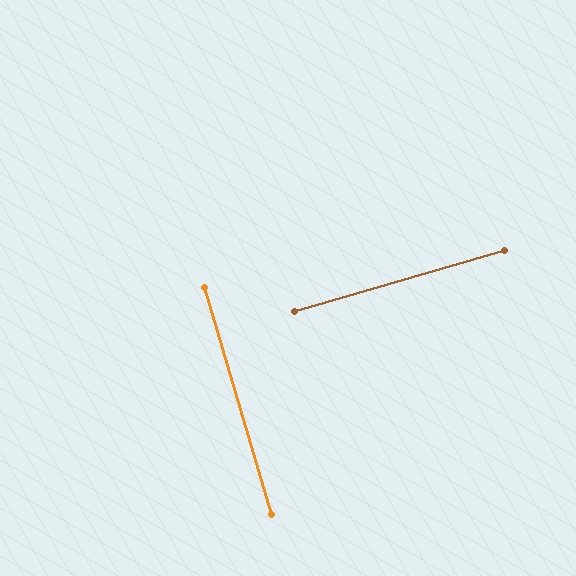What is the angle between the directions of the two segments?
Approximately 90 degrees.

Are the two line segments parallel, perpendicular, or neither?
Perpendicular — they meet at approximately 90°.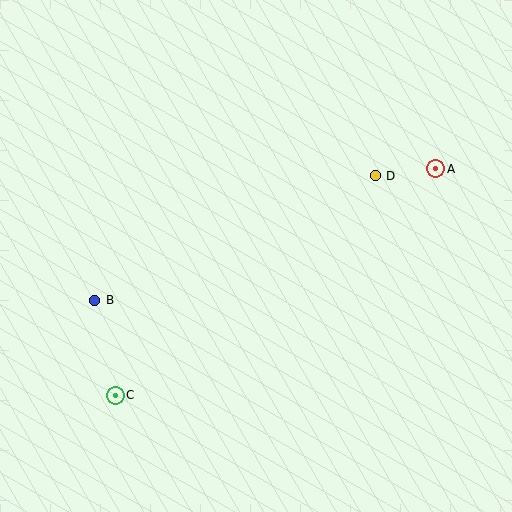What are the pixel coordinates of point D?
Point D is at (375, 176).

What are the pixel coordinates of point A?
Point A is at (436, 169).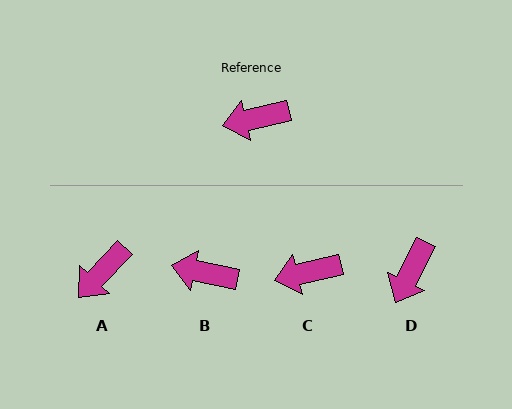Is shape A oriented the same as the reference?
No, it is off by about 34 degrees.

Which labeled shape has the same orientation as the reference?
C.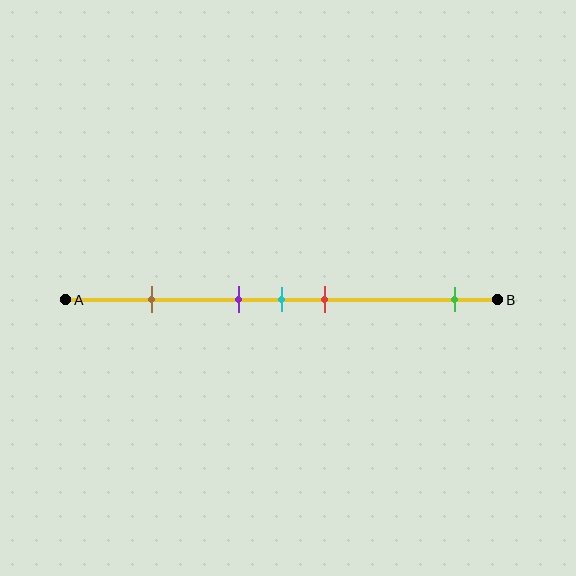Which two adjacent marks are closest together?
The purple and cyan marks are the closest adjacent pair.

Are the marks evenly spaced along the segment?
No, the marks are not evenly spaced.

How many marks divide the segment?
There are 5 marks dividing the segment.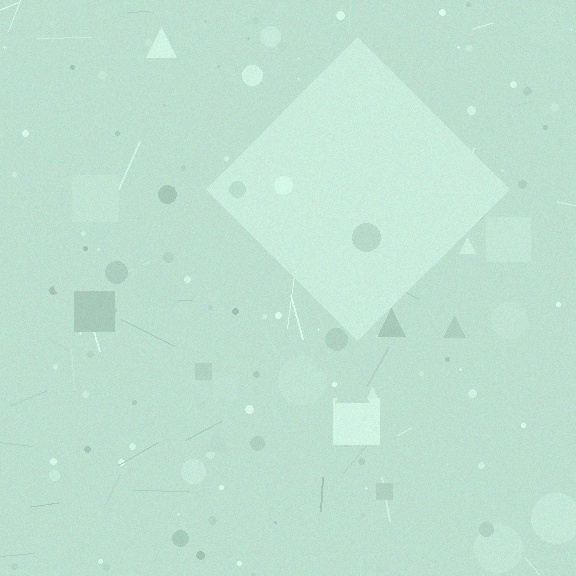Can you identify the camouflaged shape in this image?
The camouflaged shape is a diamond.